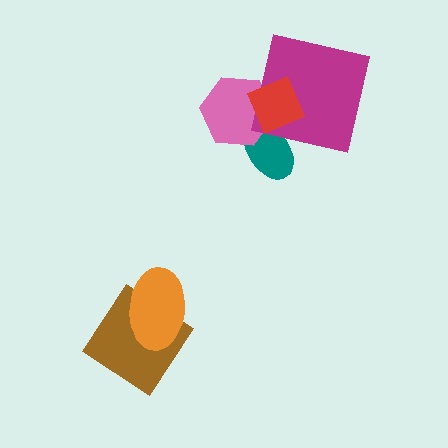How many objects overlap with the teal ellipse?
3 objects overlap with the teal ellipse.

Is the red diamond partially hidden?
No, no other shape covers it.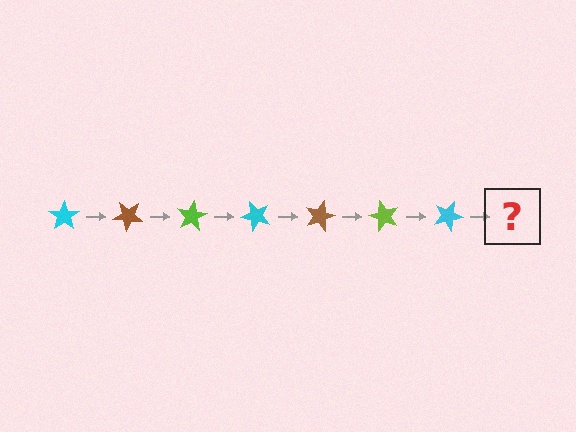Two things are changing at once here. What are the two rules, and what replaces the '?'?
The two rules are that it rotates 40 degrees each step and the color cycles through cyan, brown, and lime. The '?' should be a brown star, rotated 280 degrees from the start.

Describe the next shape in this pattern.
It should be a brown star, rotated 280 degrees from the start.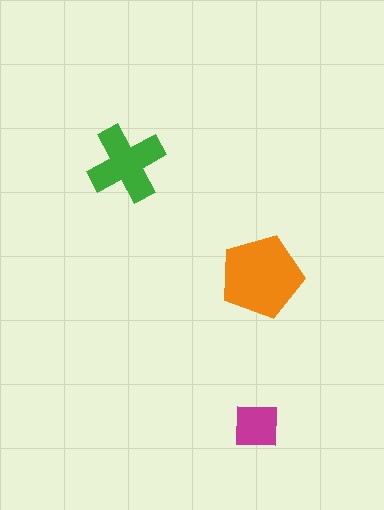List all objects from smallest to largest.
The magenta square, the green cross, the orange pentagon.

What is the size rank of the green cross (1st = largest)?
2nd.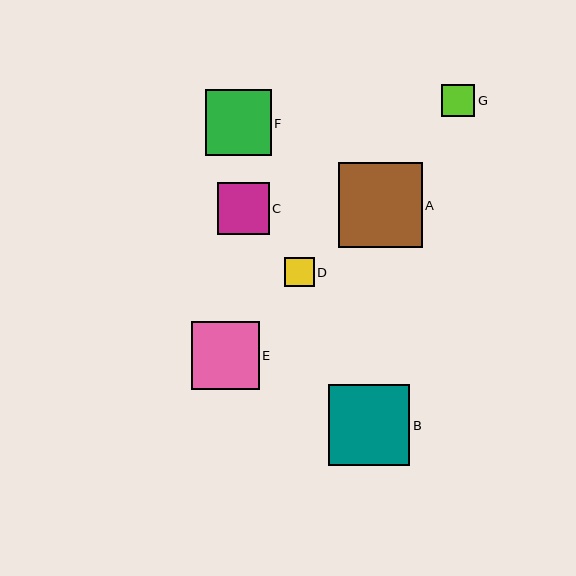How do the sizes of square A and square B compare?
Square A and square B are approximately the same size.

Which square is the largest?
Square A is the largest with a size of approximately 84 pixels.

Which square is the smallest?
Square D is the smallest with a size of approximately 29 pixels.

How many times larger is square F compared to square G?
Square F is approximately 2.0 times the size of square G.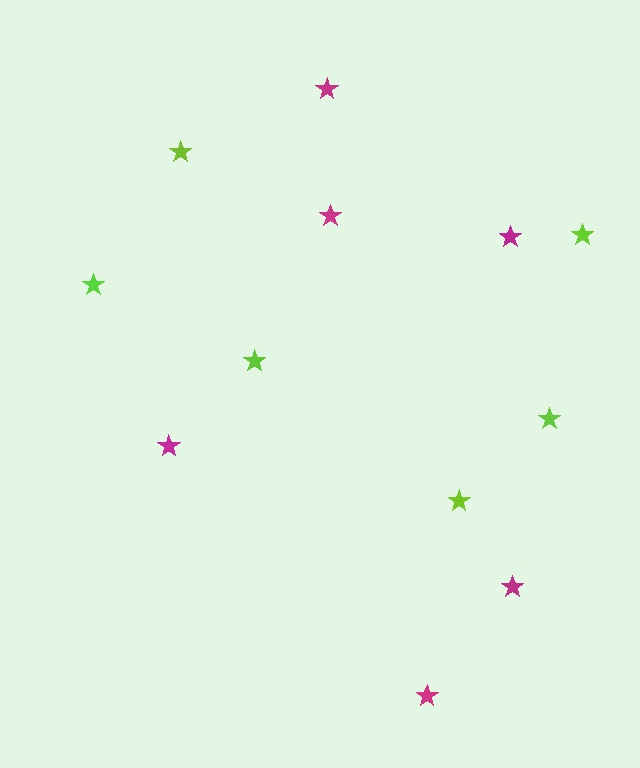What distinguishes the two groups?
There are 2 groups: one group of lime stars (6) and one group of magenta stars (6).